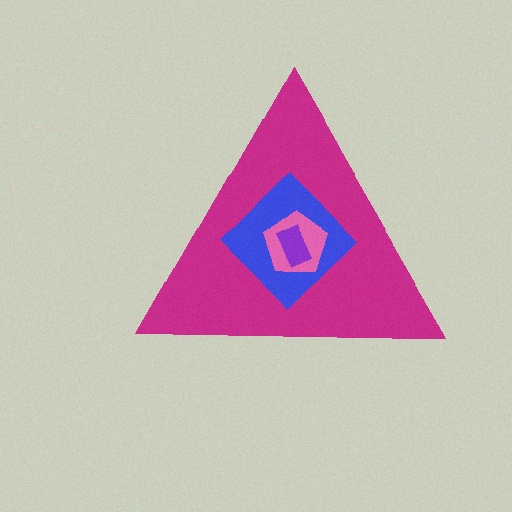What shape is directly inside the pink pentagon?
The purple rectangle.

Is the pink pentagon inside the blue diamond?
Yes.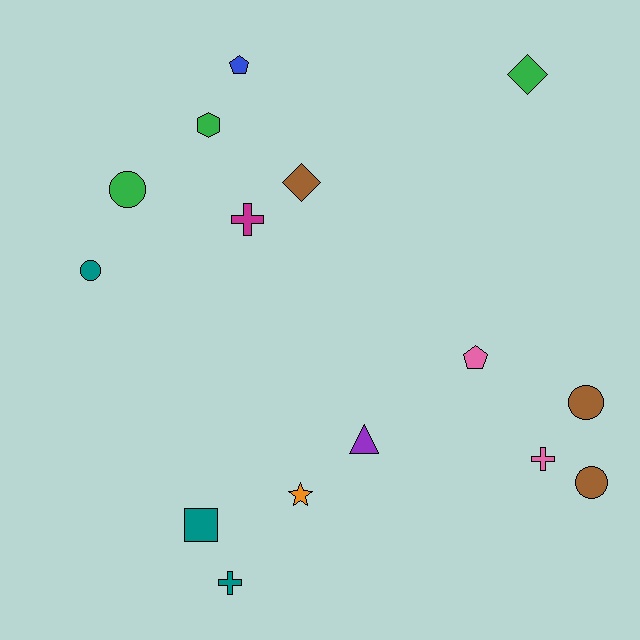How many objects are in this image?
There are 15 objects.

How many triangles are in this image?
There is 1 triangle.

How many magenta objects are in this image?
There is 1 magenta object.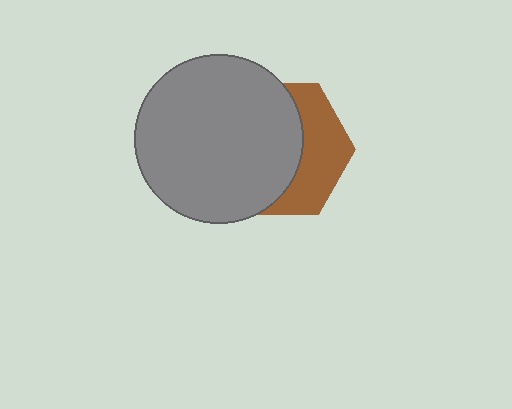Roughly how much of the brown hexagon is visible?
A small part of it is visible (roughly 39%).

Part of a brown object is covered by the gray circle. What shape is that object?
It is a hexagon.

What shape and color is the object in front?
The object in front is a gray circle.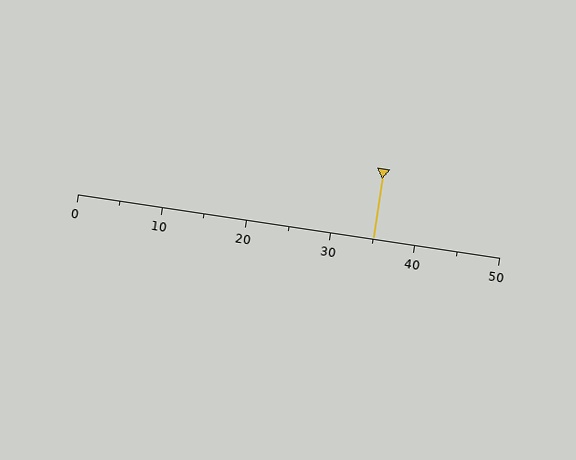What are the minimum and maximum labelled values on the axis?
The axis runs from 0 to 50.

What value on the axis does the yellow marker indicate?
The marker indicates approximately 35.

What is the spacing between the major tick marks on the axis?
The major ticks are spaced 10 apart.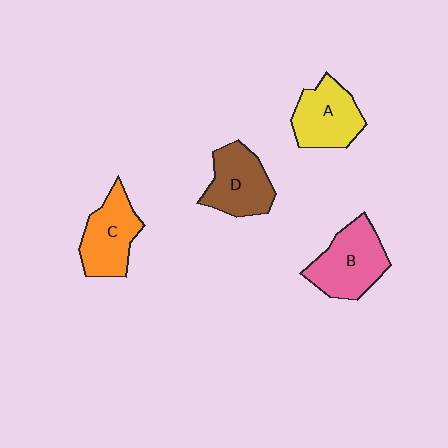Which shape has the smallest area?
Shape C (orange).